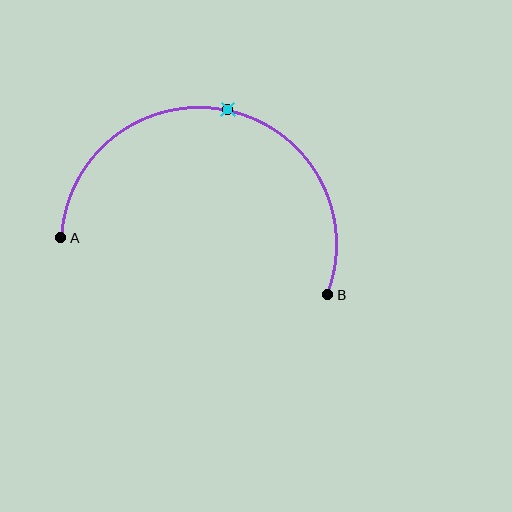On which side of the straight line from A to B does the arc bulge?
The arc bulges above the straight line connecting A and B.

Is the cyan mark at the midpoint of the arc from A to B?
Yes. The cyan mark lies on the arc at equal arc-length from both A and B — it is the arc midpoint.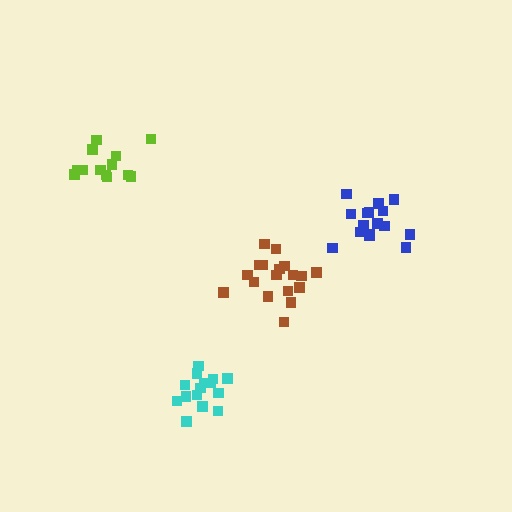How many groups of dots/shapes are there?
There are 4 groups.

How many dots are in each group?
Group 1: 13 dots, Group 2: 15 dots, Group 3: 16 dots, Group 4: 18 dots (62 total).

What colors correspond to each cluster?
The clusters are colored: lime, cyan, blue, brown.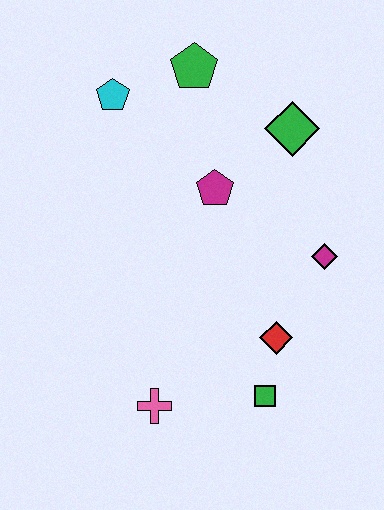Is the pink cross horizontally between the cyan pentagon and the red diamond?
Yes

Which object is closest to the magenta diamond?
The red diamond is closest to the magenta diamond.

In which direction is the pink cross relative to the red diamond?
The pink cross is to the left of the red diamond.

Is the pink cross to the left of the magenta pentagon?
Yes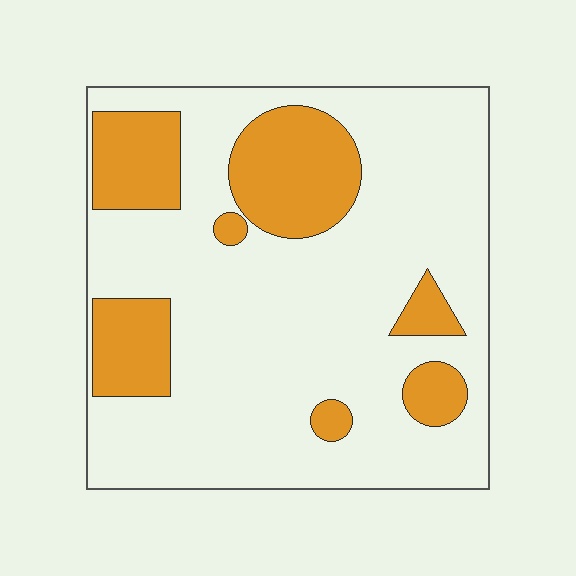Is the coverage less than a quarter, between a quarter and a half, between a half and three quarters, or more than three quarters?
Less than a quarter.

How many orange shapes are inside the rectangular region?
7.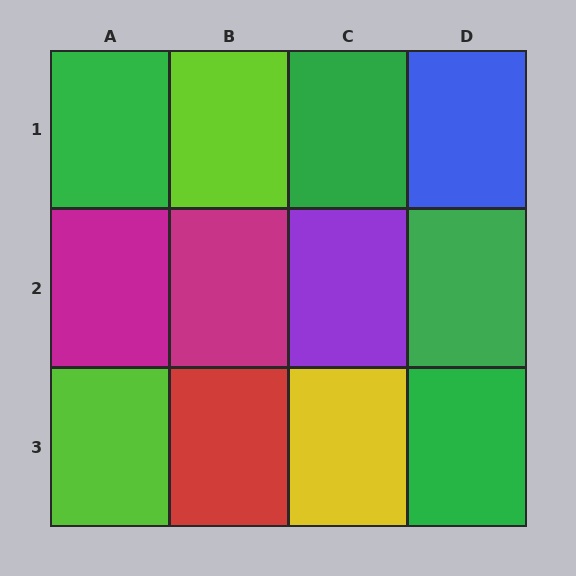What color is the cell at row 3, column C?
Yellow.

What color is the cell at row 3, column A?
Lime.